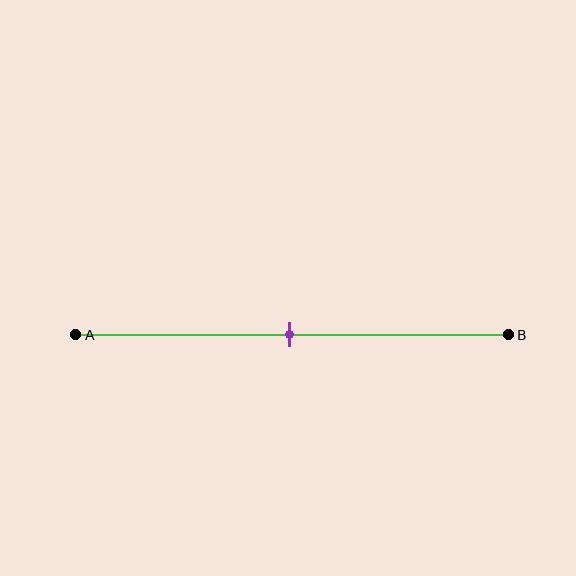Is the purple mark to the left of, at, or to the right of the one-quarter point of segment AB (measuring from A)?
The purple mark is to the right of the one-quarter point of segment AB.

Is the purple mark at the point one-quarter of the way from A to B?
No, the mark is at about 50% from A, not at the 25% one-quarter point.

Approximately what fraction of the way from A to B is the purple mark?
The purple mark is approximately 50% of the way from A to B.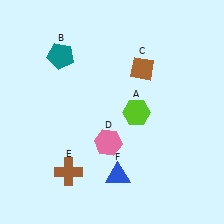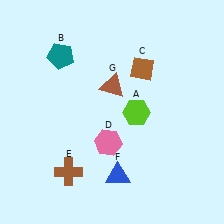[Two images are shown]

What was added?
A brown triangle (G) was added in Image 2.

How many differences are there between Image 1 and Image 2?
There is 1 difference between the two images.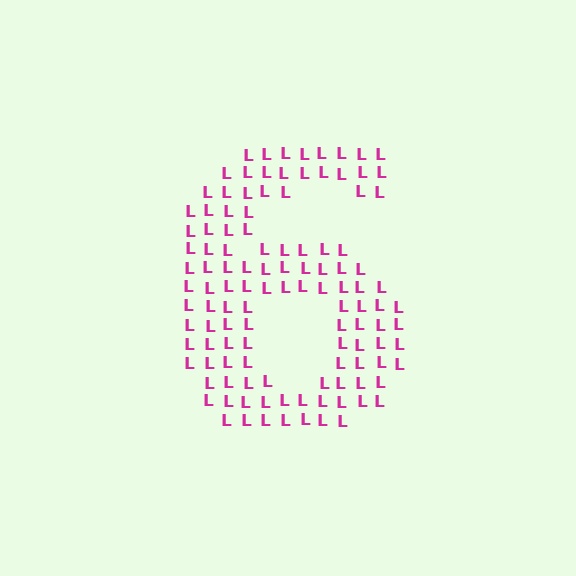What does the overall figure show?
The overall figure shows the digit 6.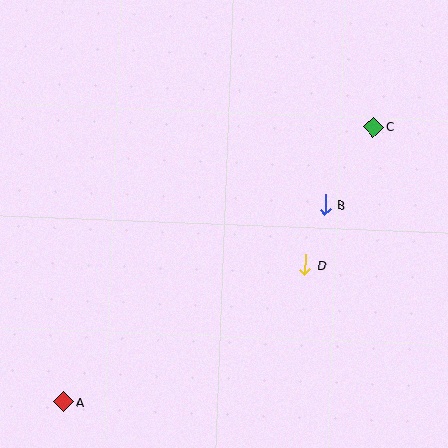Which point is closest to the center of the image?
Point D at (305, 265) is closest to the center.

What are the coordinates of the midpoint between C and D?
The midpoint between C and D is at (339, 196).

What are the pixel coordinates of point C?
Point C is at (373, 127).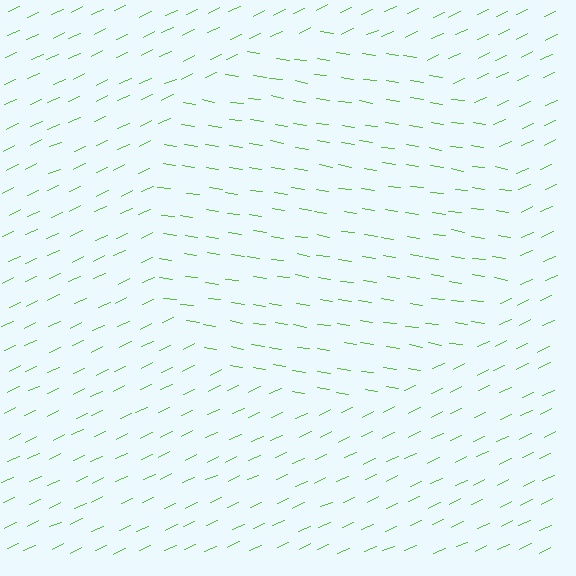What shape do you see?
I see a circle.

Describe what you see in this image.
The image is filled with small lime line segments. A circle region in the image has lines oriented differently from the surrounding lines, creating a visible texture boundary.